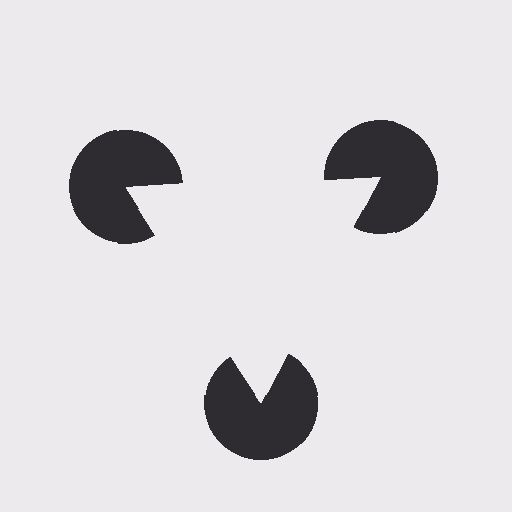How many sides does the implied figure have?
3 sides.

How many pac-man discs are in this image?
There are 3 — one at each vertex of the illusory triangle.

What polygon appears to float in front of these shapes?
An illusory triangle — its edges are inferred from the aligned wedge cuts in the pac-man discs, not physically drawn.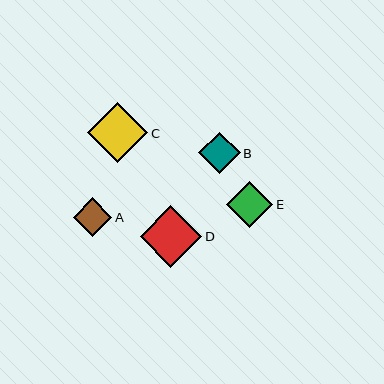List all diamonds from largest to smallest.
From largest to smallest: D, C, E, B, A.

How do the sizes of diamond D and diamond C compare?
Diamond D and diamond C are approximately the same size.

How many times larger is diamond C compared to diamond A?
Diamond C is approximately 1.6 times the size of diamond A.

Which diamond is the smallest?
Diamond A is the smallest with a size of approximately 38 pixels.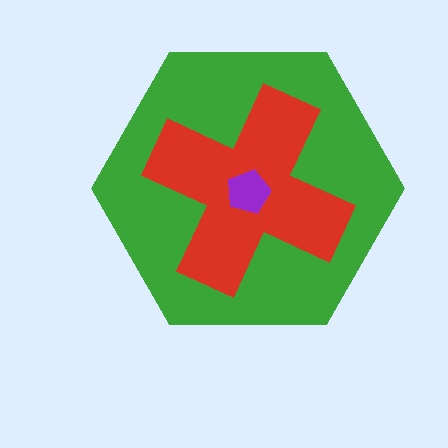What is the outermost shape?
The green hexagon.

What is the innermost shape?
The purple pentagon.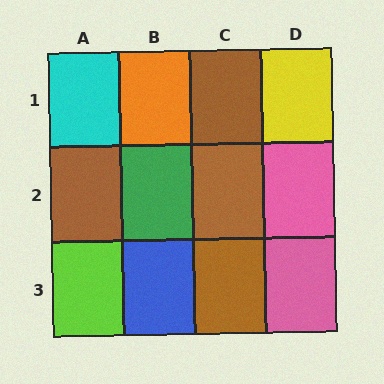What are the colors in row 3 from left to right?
Lime, blue, brown, pink.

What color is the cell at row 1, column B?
Orange.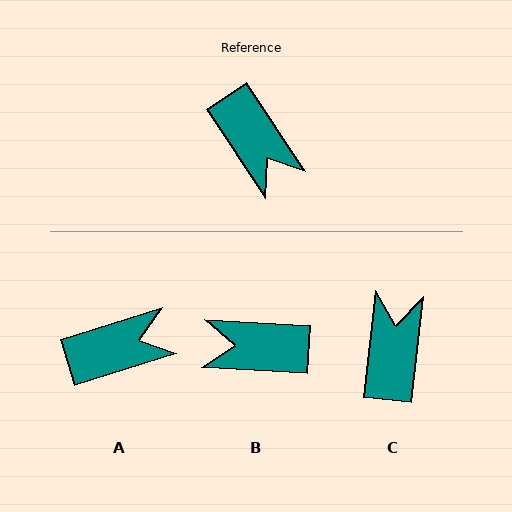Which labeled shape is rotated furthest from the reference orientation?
C, about 140 degrees away.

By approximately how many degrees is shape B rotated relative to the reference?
Approximately 128 degrees clockwise.